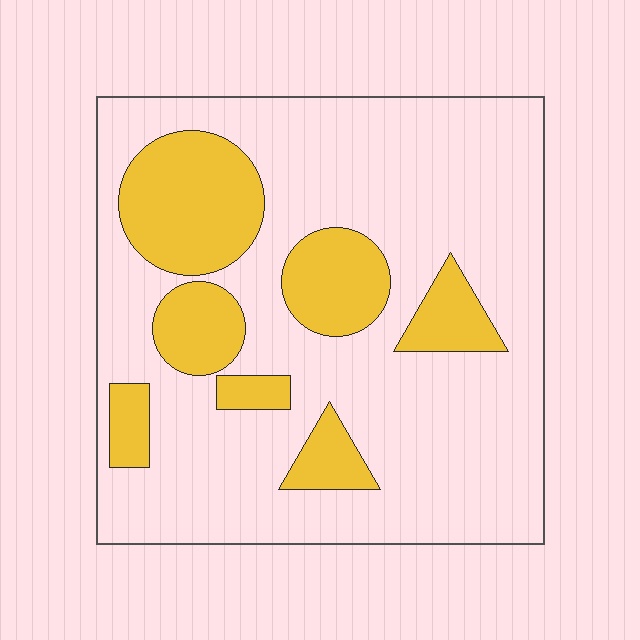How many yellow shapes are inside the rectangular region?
7.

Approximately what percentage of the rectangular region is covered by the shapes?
Approximately 25%.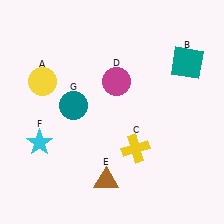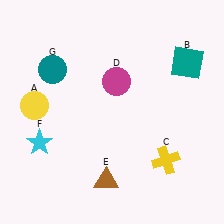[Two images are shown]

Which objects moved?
The objects that moved are: the yellow circle (A), the yellow cross (C), the teal circle (G).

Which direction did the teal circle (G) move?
The teal circle (G) moved up.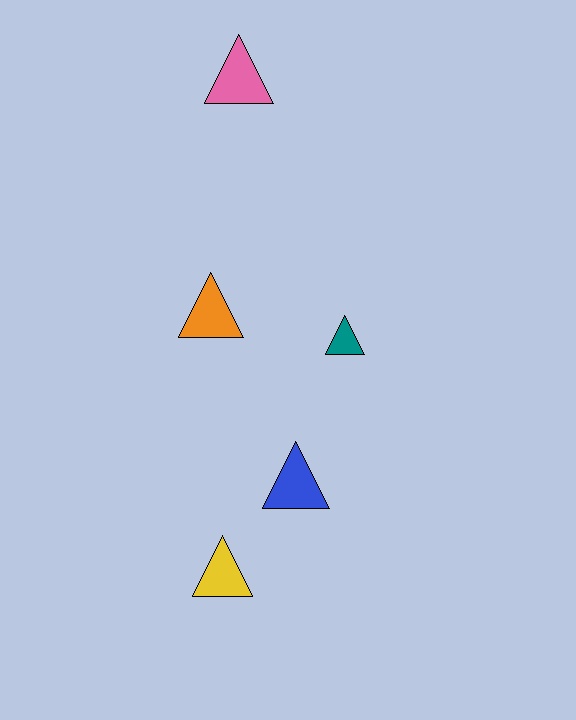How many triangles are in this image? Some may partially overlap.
There are 5 triangles.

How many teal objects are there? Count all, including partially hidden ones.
There is 1 teal object.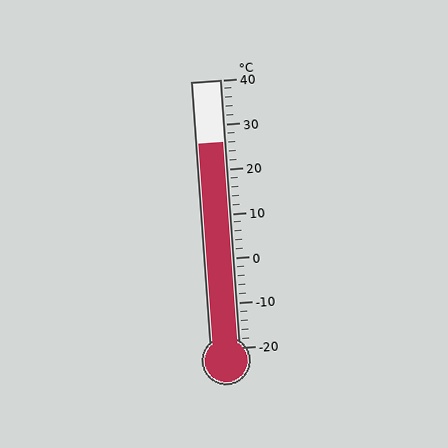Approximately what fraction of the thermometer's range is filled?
The thermometer is filled to approximately 75% of its range.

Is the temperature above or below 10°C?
The temperature is above 10°C.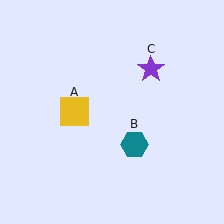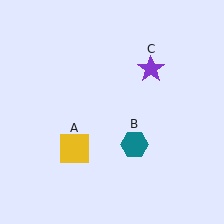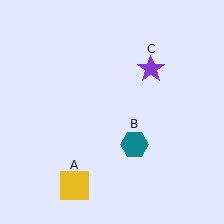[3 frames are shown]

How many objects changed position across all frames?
1 object changed position: yellow square (object A).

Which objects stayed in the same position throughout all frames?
Teal hexagon (object B) and purple star (object C) remained stationary.